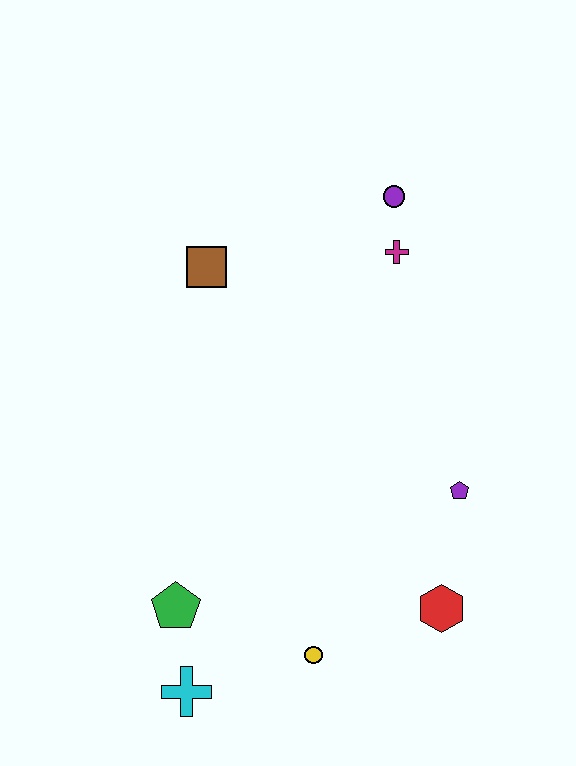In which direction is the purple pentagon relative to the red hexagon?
The purple pentagon is above the red hexagon.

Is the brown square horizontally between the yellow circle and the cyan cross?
Yes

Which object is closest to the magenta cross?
The purple circle is closest to the magenta cross.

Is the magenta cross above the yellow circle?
Yes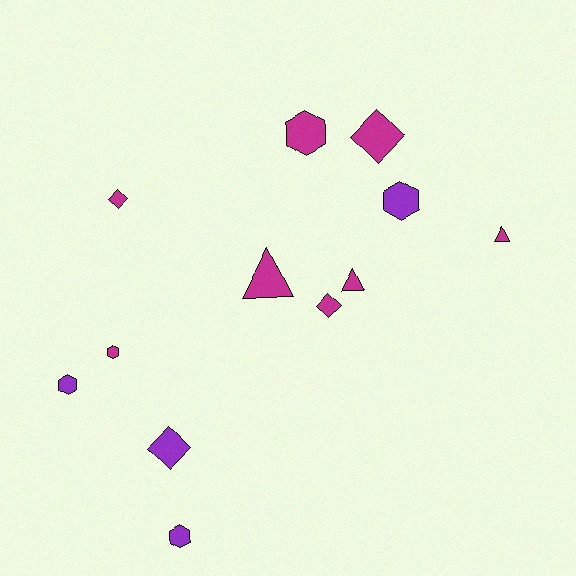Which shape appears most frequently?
Hexagon, with 5 objects.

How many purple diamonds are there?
There is 1 purple diamond.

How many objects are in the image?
There are 12 objects.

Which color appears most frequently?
Magenta, with 8 objects.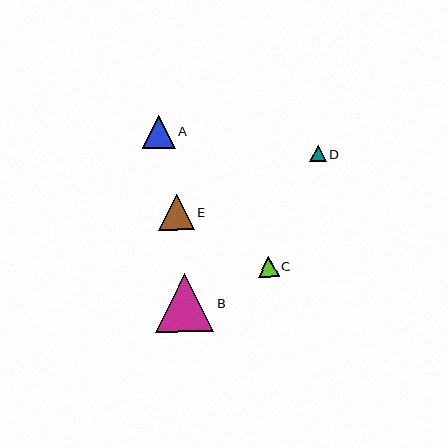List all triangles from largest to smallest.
From largest to smallest: B, E, A, C, D.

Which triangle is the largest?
Triangle B is the largest with a size of approximately 58 pixels.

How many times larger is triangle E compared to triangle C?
Triangle E is approximately 1.7 times the size of triangle C.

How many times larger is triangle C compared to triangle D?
Triangle C is approximately 1.3 times the size of triangle D.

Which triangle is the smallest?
Triangle D is the smallest with a size of approximately 16 pixels.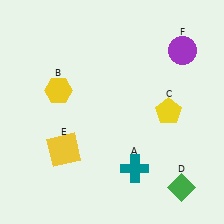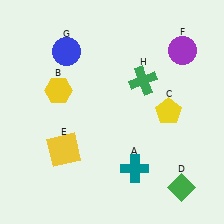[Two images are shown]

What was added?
A blue circle (G), a green cross (H) were added in Image 2.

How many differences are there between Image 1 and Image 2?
There are 2 differences between the two images.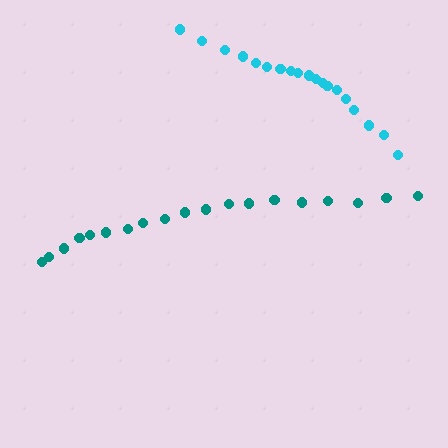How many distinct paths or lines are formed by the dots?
There are 2 distinct paths.